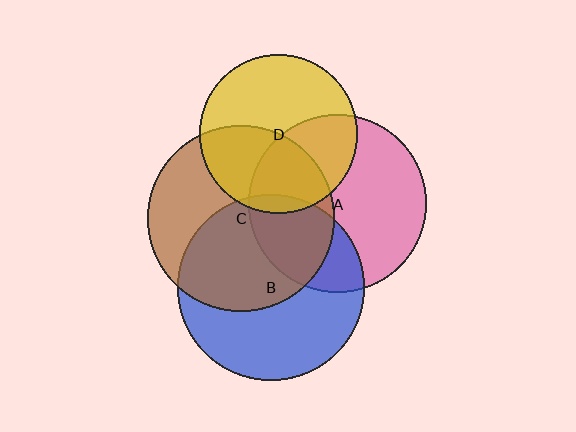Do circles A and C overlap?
Yes.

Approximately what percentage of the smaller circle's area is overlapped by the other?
Approximately 35%.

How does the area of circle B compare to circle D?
Approximately 1.4 times.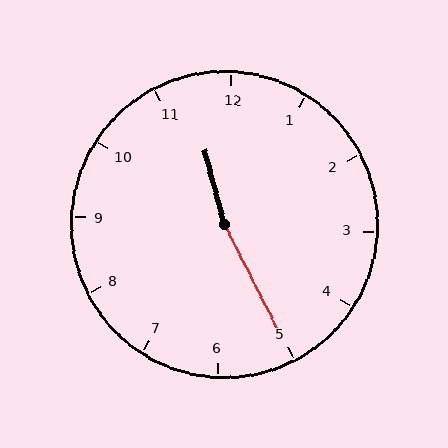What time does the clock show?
11:25.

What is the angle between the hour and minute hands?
Approximately 168 degrees.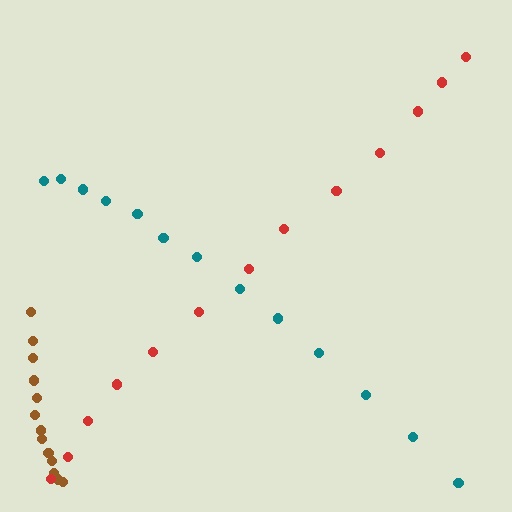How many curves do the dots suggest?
There are 3 distinct paths.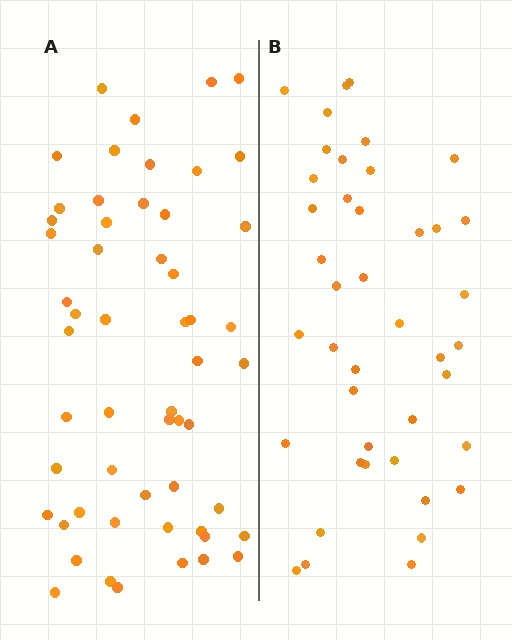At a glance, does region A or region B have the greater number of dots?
Region A (the left region) has more dots.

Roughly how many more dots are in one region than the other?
Region A has approximately 15 more dots than region B.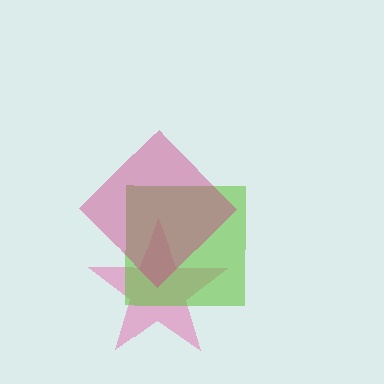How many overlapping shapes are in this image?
There are 3 overlapping shapes in the image.